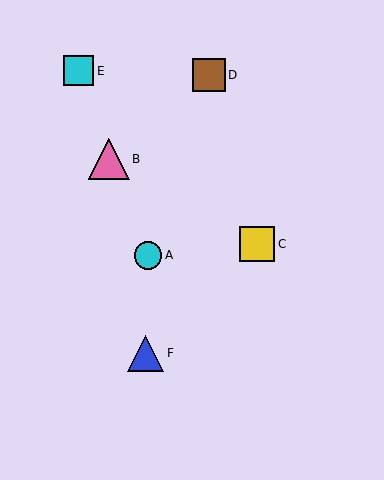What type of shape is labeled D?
Shape D is a brown square.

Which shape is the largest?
The pink triangle (labeled B) is the largest.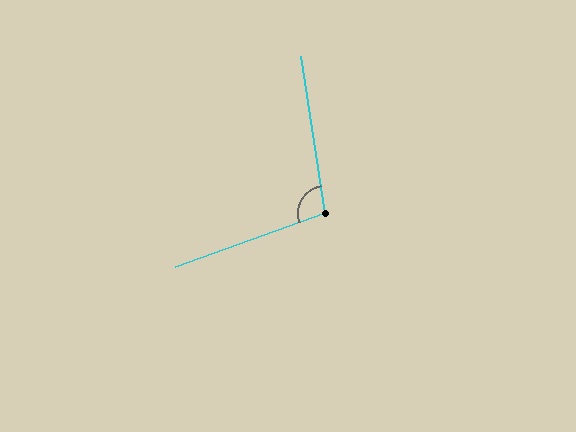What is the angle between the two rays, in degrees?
Approximately 101 degrees.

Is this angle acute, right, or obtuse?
It is obtuse.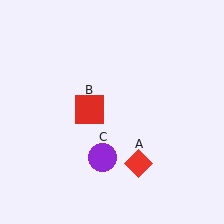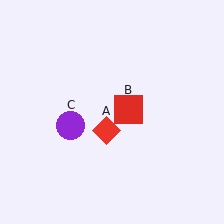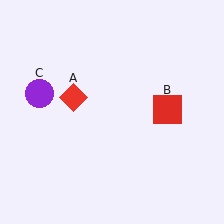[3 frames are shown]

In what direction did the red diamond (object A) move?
The red diamond (object A) moved up and to the left.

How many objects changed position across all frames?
3 objects changed position: red diamond (object A), red square (object B), purple circle (object C).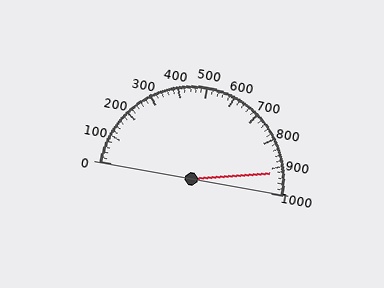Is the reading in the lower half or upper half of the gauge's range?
The reading is in the upper half of the range (0 to 1000).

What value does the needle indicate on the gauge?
The needle indicates approximately 920.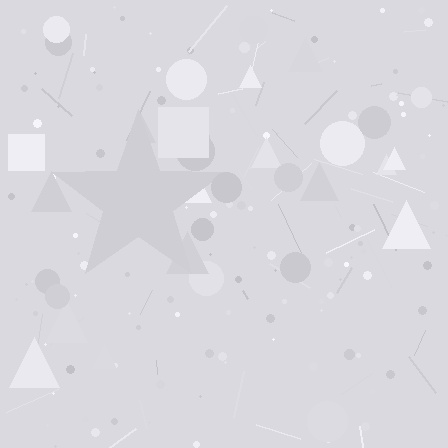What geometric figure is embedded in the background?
A star is embedded in the background.